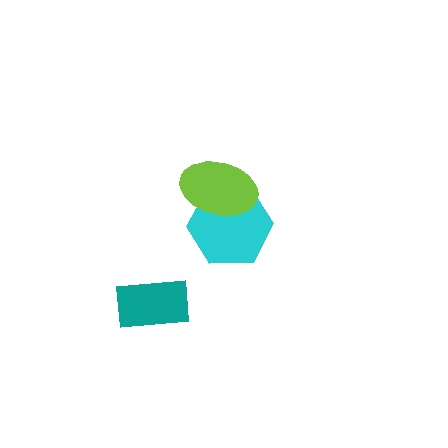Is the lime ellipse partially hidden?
No, no other shape covers it.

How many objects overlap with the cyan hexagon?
1 object overlaps with the cyan hexagon.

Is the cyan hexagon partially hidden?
Yes, it is partially covered by another shape.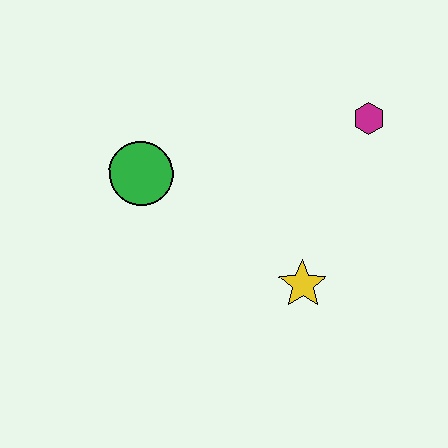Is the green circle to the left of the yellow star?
Yes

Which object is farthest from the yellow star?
The green circle is farthest from the yellow star.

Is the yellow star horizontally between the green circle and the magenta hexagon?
Yes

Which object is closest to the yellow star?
The magenta hexagon is closest to the yellow star.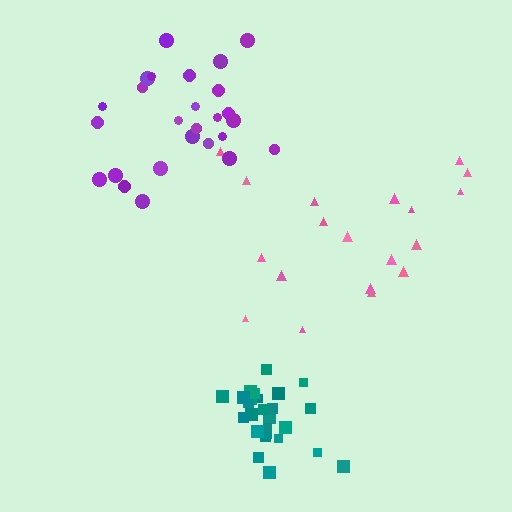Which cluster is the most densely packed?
Teal.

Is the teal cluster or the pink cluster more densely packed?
Teal.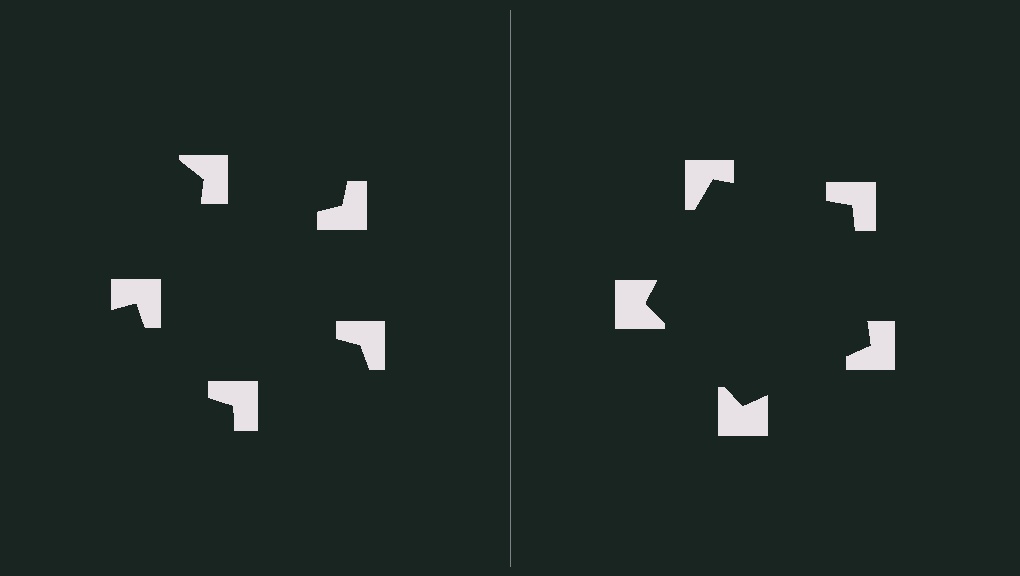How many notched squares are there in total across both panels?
10 — 5 on each side.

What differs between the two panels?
The notched squares are positioned identically on both sides; only the wedge orientations differ. On the right they align to a pentagon; on the left they are misaligned.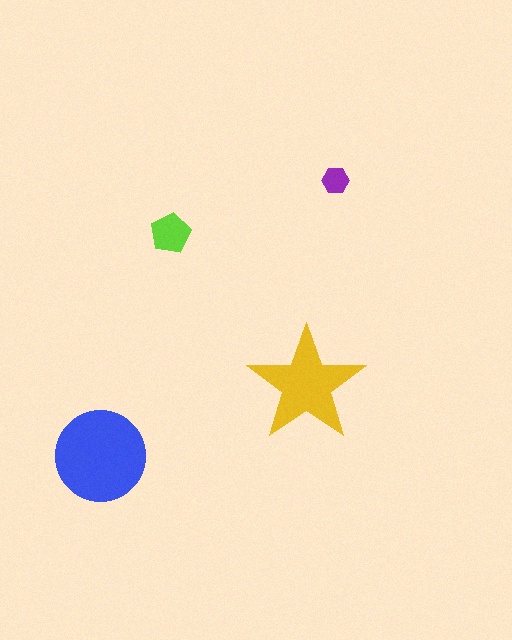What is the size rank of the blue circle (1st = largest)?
1st.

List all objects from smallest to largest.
The purple hexagon, the lime pentagon, the yellow star, the blue circle.